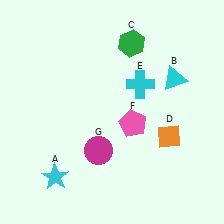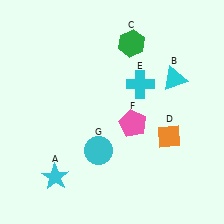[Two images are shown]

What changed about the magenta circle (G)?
In Image 1, G is magenta. In Image 2, it changed to cyan.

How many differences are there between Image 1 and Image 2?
There is 1 difference between the two images.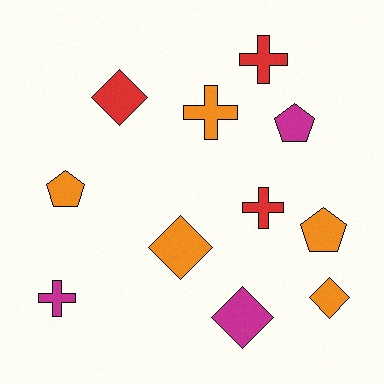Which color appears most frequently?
Orange, with 5 objects.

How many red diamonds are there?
There is 1 red diamond.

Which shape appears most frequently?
Cross, with 4 objects.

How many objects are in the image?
There are 11 objects.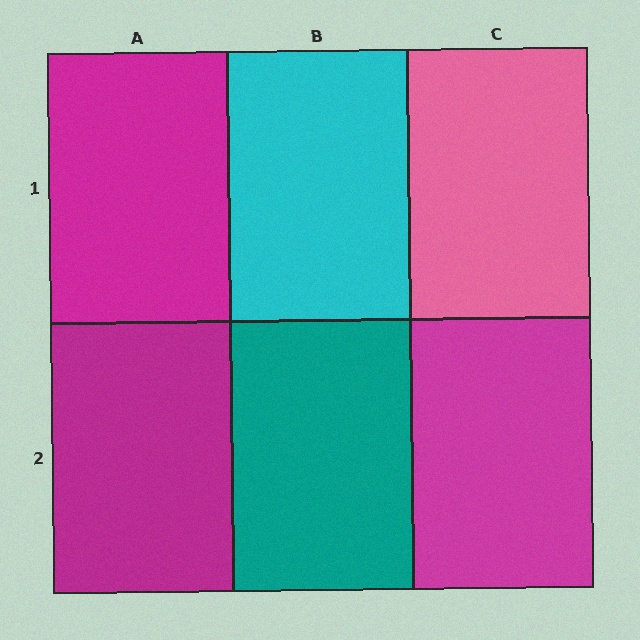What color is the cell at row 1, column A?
Magenta.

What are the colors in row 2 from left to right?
Magenta, teal, magenta.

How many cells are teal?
1 cell is teal.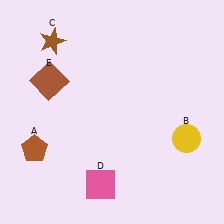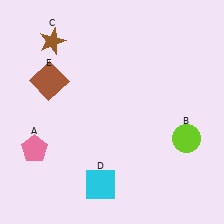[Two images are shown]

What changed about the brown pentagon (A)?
In Image 1, A is brown. In Image 2, it changed to pink.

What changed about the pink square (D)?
In Image 1, D is pink. In Image 2, it changed to cyan.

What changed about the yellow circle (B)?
In Image 1, B is yellow. In Image 2, it changed to lime.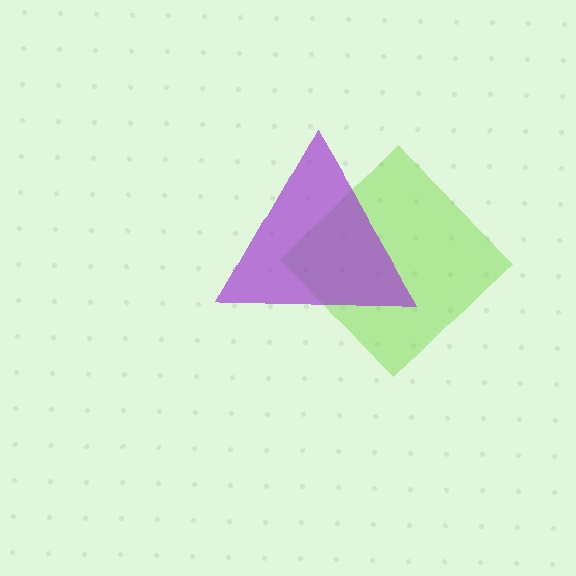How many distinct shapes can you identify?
There are 2 distinct shapes: a lime diamond, a purple triangle.